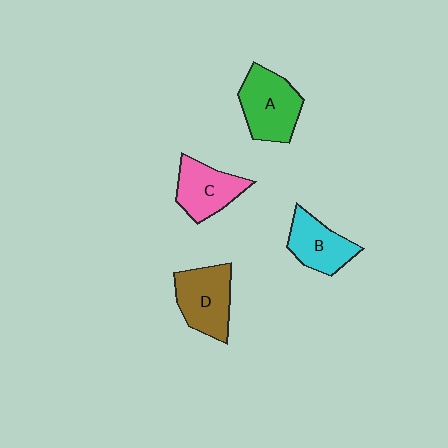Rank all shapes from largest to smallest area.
From largest to smallest: A (green), D (brown), C (pink), B (cyan).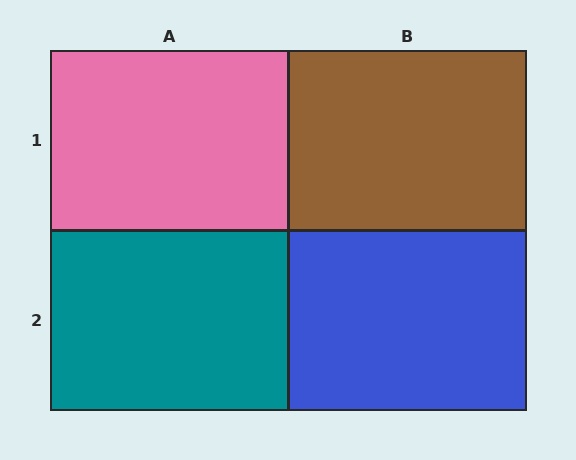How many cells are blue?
1 cell is blue.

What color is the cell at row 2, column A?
Teal.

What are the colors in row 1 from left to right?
Pink, brown.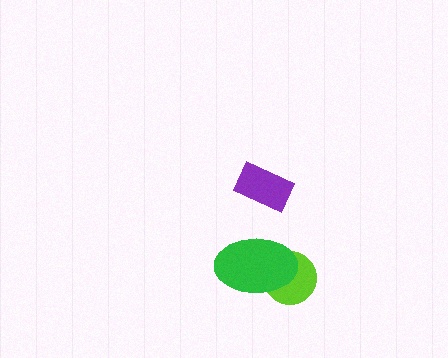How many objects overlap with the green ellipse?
1 object overlaps with the green ellipse.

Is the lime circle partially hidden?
Yes, it is partially covered by another shape.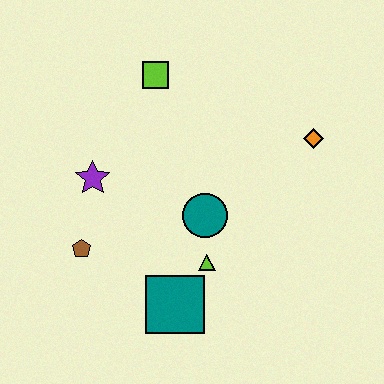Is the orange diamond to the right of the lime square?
Yes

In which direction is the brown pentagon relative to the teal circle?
The brown pentagon is to the left of the teal circle.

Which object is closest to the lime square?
The purple star is closest to the lime square.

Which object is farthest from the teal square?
The lime square is farthest from the teal square.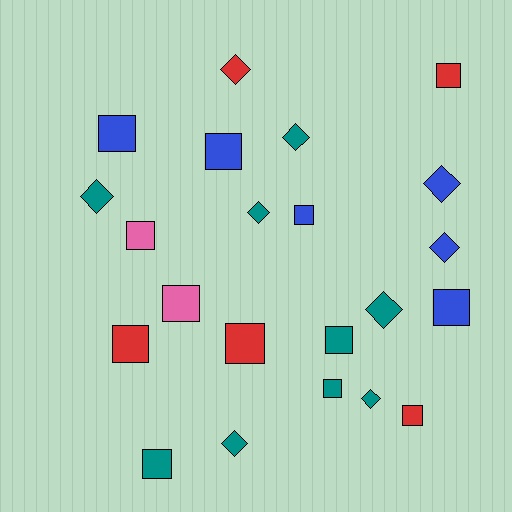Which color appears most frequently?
Teal, with 9 objects.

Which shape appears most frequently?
Square, with 13 objects.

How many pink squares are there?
There are 2 pink squares.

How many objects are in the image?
There are 22 objects.